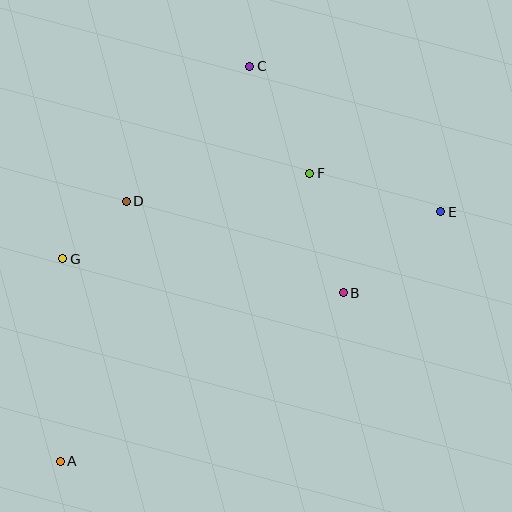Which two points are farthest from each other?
Points A and E are farthest from each other.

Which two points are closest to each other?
Points D and G are closest to each other.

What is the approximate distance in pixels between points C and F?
The distance between C and F is approximately 123 pixels.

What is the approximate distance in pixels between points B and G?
The distance between B and G is approximately 283 pixels.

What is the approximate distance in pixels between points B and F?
The distance between B and F is approximately 124 pixels.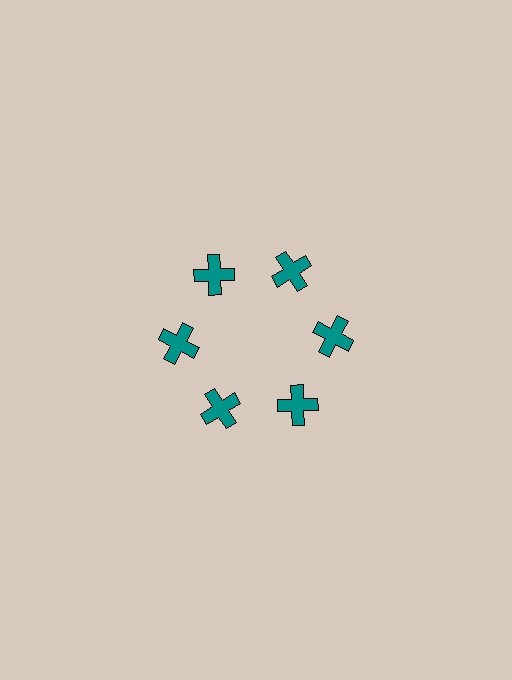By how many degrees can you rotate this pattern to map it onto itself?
The pattern maps onto itself every 60 degrees of rotation.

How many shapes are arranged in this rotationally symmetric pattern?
There are 6 shapes, arranged in 6 groups of 1.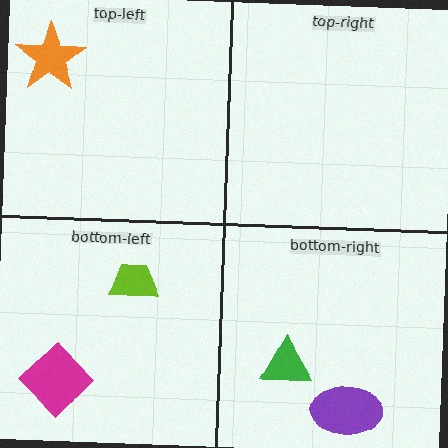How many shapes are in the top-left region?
1.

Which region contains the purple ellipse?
The bottom-right region.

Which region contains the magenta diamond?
The bottom-left region.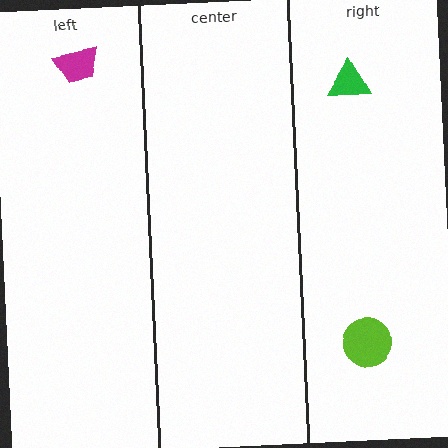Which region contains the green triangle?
The right region.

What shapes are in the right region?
The lime circle, the green triangle.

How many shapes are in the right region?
2.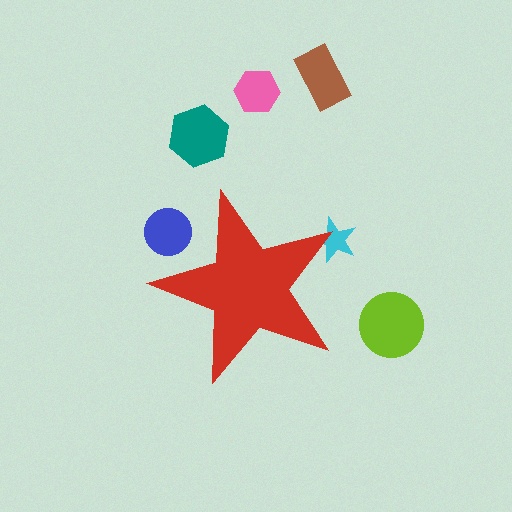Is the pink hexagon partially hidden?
No, the pink hexagon is fully visible.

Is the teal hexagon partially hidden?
No, the teal hexagon is fully visible.